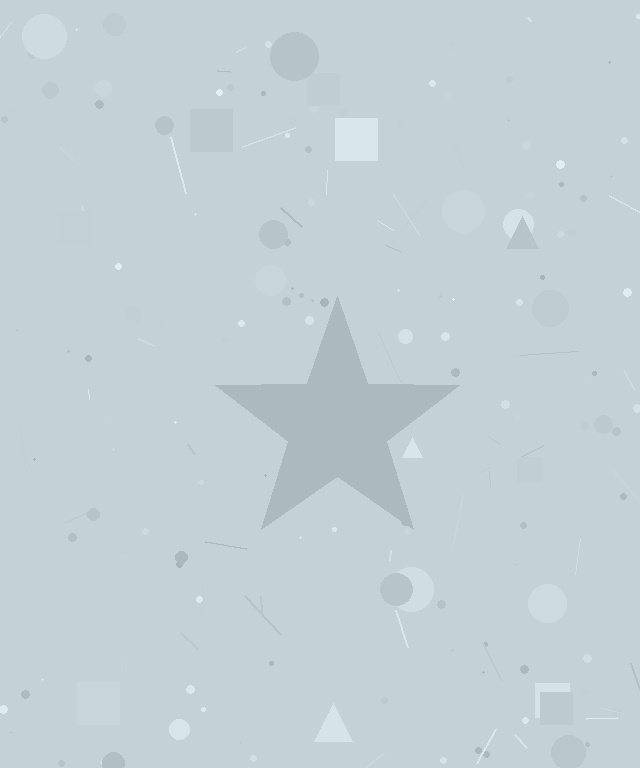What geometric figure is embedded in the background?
A star is embedded in the background.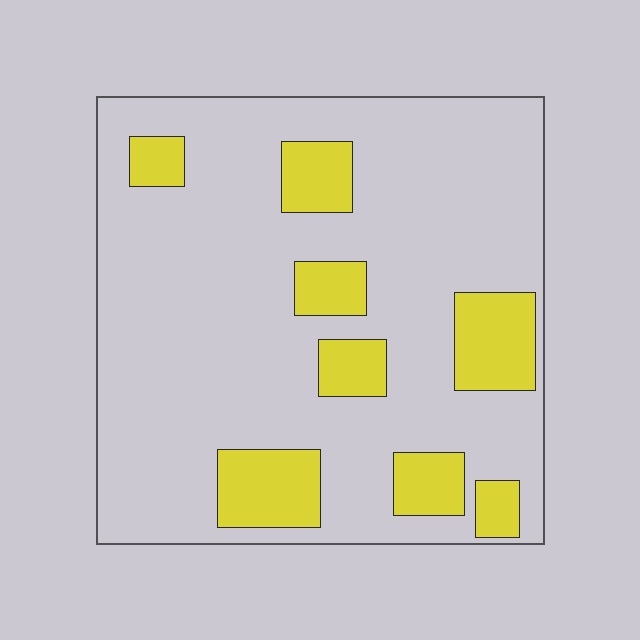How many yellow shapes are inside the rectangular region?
8.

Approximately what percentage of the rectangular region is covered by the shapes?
Approximately 20%.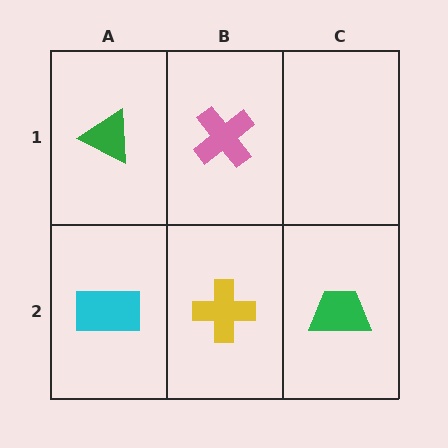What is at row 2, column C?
A green trapezoid.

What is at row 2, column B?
A yellow cross.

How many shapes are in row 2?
3 shapes.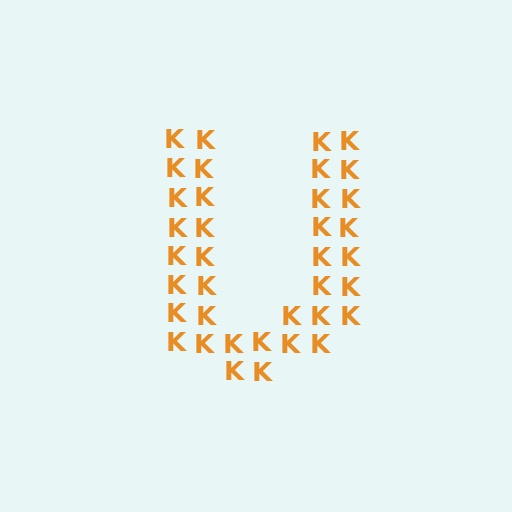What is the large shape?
The large shape is the letter U.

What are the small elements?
The small elements are letter K's.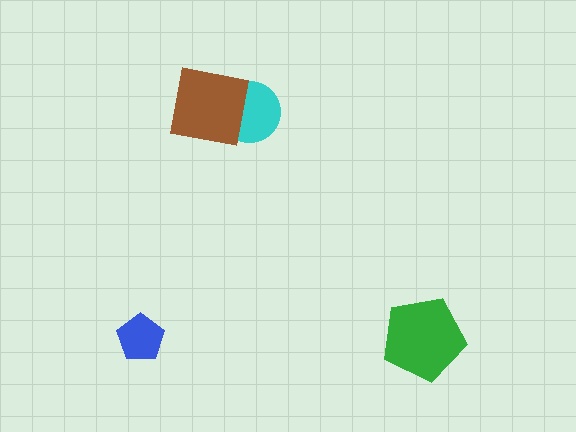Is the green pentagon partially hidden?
No, no other shape covers it.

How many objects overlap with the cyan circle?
1 object overlaps with the cyan circle.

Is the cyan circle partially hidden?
Yes, it is partially covered by another shape.